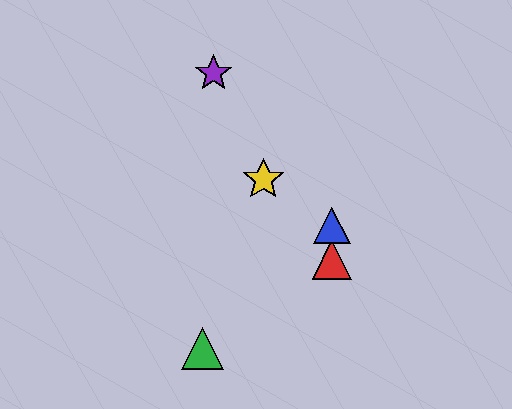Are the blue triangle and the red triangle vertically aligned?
Yes, both are at x≈332.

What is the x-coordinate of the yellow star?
The yellow star is at x≈263.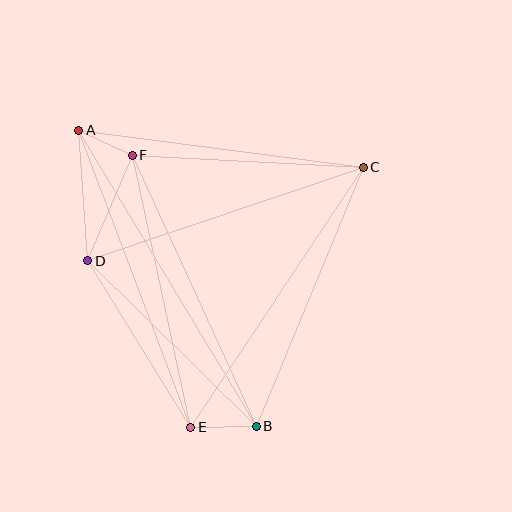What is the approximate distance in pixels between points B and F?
The distance between B and F is approximately 298 pixels.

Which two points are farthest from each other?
Points A and B are farthest from each other.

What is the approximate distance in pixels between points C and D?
The distance between C and D is approximately 291 pixels.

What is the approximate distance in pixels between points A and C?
The distance between A and C is approximately 287 pixels.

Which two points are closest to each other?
Points A and F are closest to each other.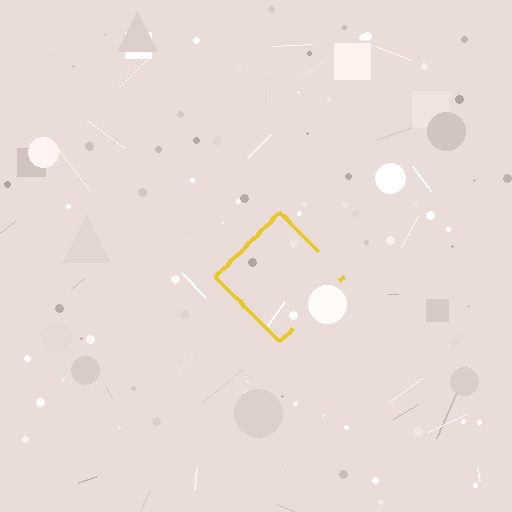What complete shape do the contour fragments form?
The contour fragments form a diamond.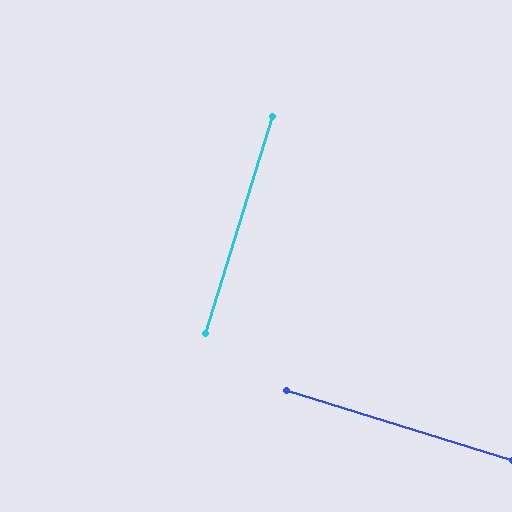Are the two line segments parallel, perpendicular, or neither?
Perpendicular — they meet at approximately 90°.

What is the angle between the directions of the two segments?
Approximately 90 degrees.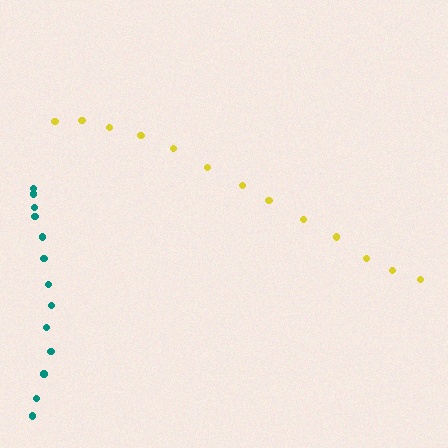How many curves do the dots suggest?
There are 2 distinct paths.